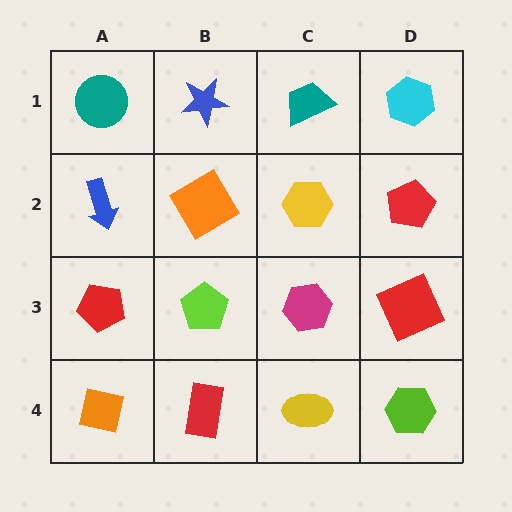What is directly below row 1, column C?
A yellow hexagon.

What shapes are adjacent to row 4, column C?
A magenta hexagon (row 3, column C), a red rectangle (row 4, column B), a lime hexagon (row 4, column D).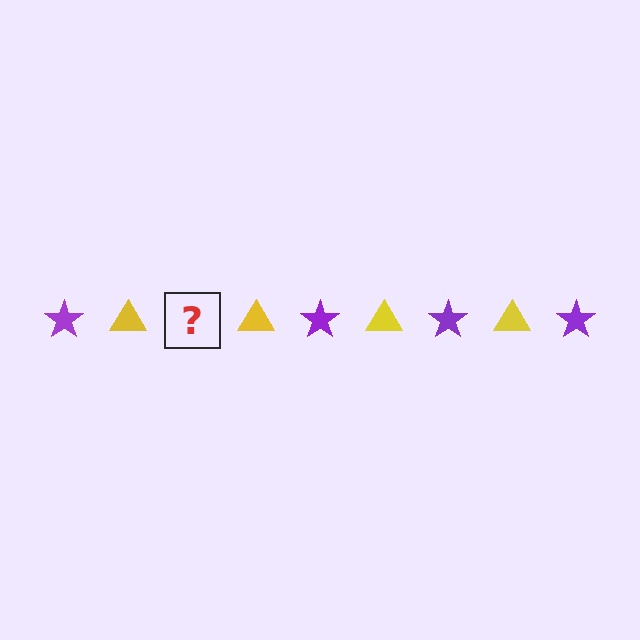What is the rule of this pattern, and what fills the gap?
The rule is that the pattern alternates between purple star and yellow triangle. The gap should be filled with a purple star.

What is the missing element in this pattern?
The missing element is a purple star.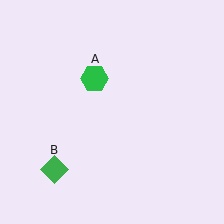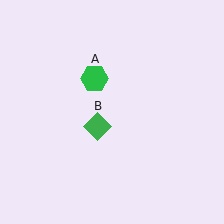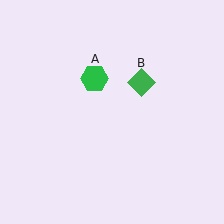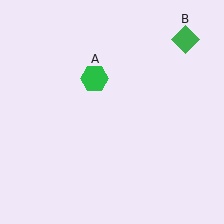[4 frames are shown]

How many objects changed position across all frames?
1 object changed position: green diamond (object B).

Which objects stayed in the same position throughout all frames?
Green hexagon (object A) remained stationary.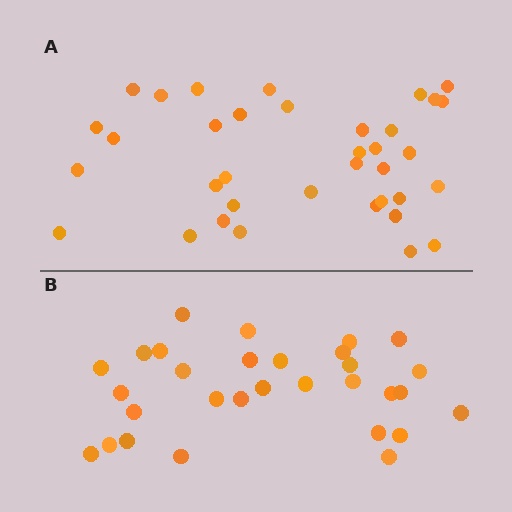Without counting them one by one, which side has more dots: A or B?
Region A (the top region) has more dots.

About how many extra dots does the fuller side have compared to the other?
Region A has about 6 more dots than region B.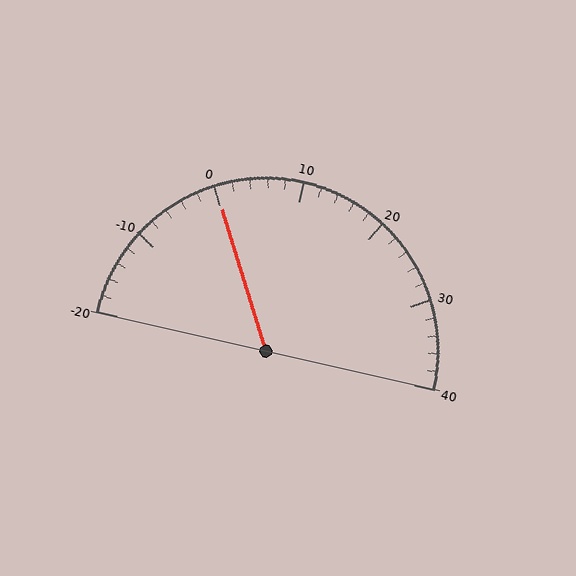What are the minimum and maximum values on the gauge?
The gauge ranges from -20 to 40.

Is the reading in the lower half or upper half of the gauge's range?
The reading is in the lower half of the range (-20 to 40).